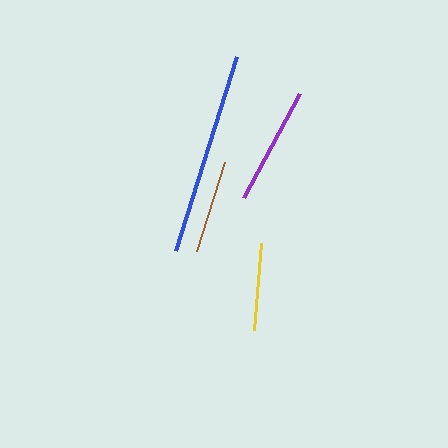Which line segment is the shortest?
The yellow line is the shortest at approximately 87 pixels.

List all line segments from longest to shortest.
From longest to shortest: blue, purple, brown, yellow.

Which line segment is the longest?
The blue line is the longest at approximately 204 pixels.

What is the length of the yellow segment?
The yellow segment is approximately 87 pixels long.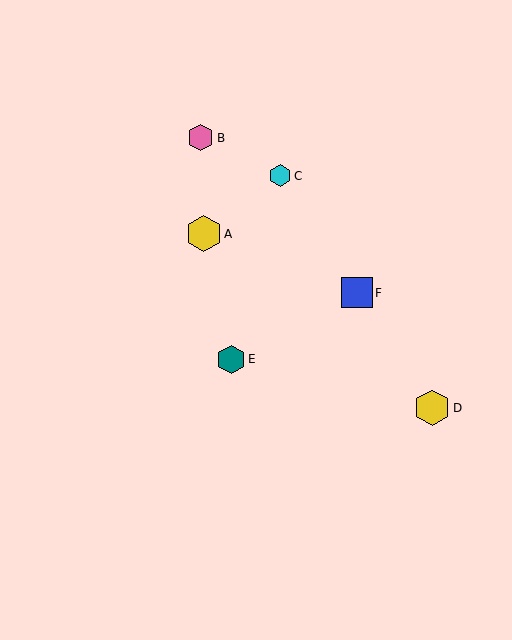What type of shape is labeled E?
Shape E is a teal hexagon.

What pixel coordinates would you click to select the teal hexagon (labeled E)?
Click at (231, 359) to select the teal hexagon E.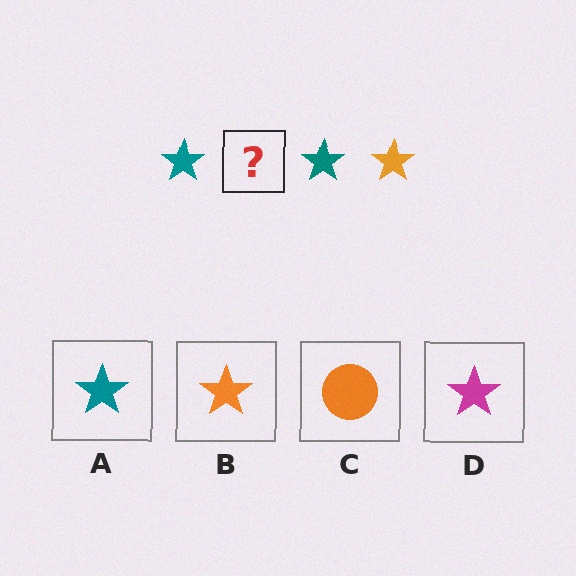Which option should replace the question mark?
Option B.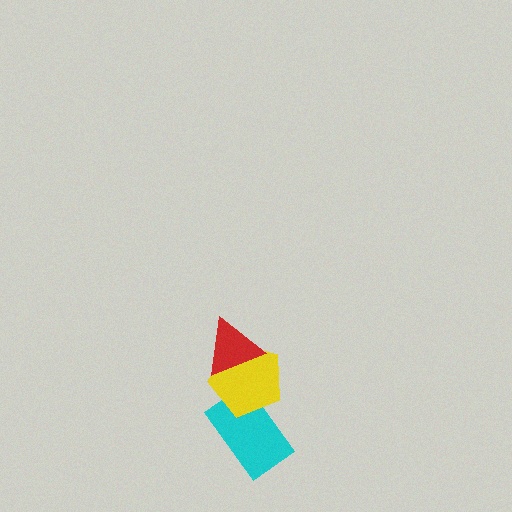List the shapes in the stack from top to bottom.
From top to bottom: the red triangle, the yellow pentagon, the cyan rectangle.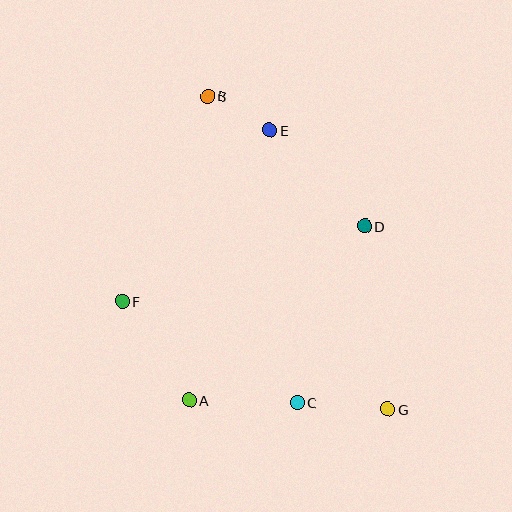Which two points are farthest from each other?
Points B and G are farthest from each other.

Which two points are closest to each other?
Points B and E are closest to each other.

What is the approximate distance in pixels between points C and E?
The distance between C and E is approximately 274 pixels.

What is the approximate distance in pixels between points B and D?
The distance between B and D is approximately 204 pixels.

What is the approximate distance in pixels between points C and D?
The distance between C and D is approximately 189 pixels.